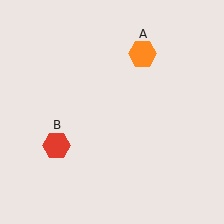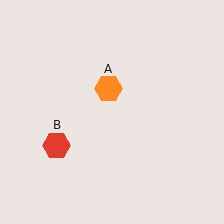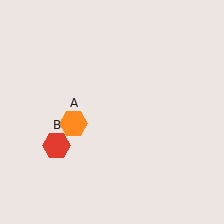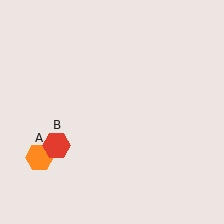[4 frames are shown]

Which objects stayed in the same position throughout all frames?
Red hexagon (object B) remained stationary.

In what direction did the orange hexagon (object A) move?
The orange hexagon (object A) moved down and to the left.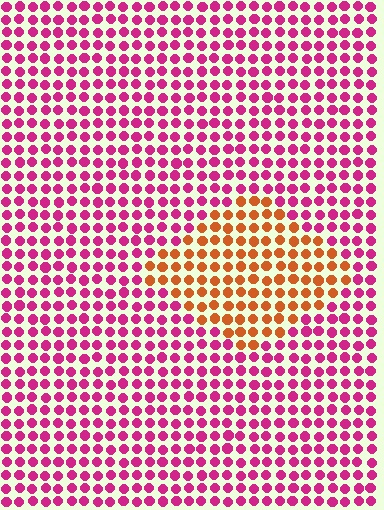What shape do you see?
I see a diamond.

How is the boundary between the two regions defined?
The boundary is defined purely by a slight shift in hue (about 55 degrees). Spacing, size, and orientation are identical on both sides.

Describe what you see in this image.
The image is filled with small magenta elements in a uniform arrangement. A diamond-shaped region is visible where the elements are tinted to a slightly different hue, forming a subtle color boundary.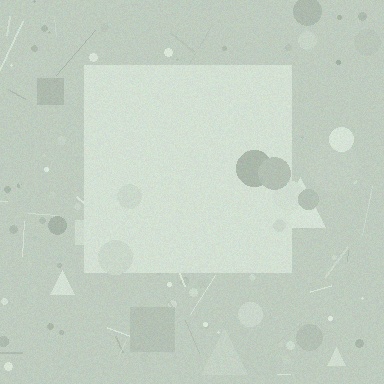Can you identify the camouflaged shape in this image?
The camouflaged shape is a square.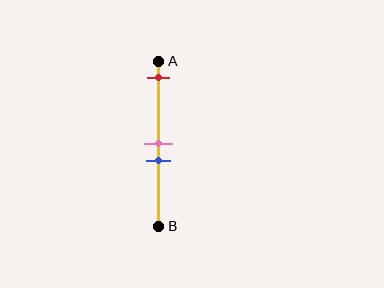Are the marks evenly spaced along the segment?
No, the marks are not evenly spaced.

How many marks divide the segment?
There are 3 marks dividing the segment.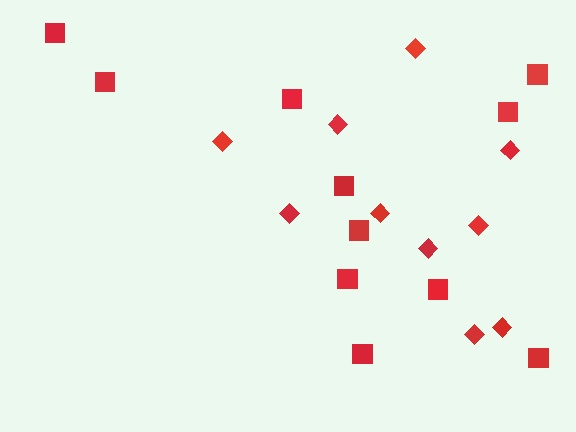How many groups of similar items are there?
There are 2 groups: one group of diamonds (10) and one group of squares (11).